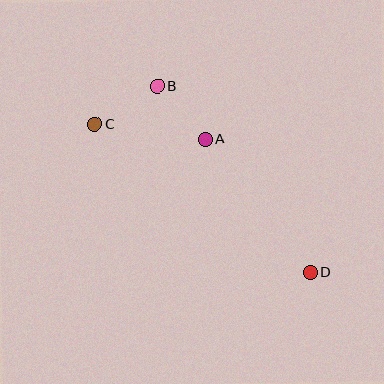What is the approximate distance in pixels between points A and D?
The distance between A and D is approximately 170 pixels.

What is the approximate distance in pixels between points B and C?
The distance between B and C is approximately 73 pixels.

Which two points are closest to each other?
Points A and B are closest to each other.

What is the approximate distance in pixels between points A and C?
The distance between A and C is approximately 112 pixels.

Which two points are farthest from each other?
Points C and D are farthest from each other.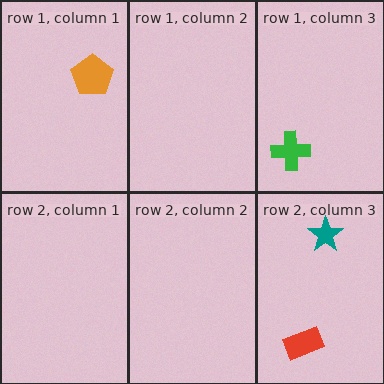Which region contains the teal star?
The row 2, column 3 region.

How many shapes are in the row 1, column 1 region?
1.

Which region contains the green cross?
The row 1, column 3 region.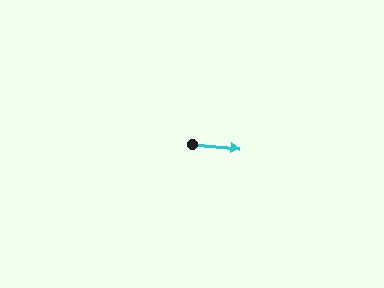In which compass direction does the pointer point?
East.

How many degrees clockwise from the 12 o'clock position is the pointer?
Approximately 95 degrees.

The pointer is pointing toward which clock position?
Roughly 3 o'clock.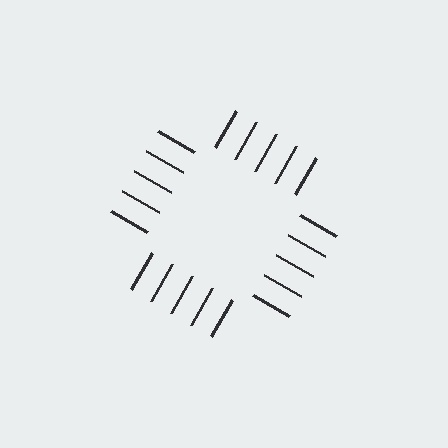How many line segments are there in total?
20 — 5 along each of the 4 edges.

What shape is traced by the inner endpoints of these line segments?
An illusory square — the line segments terminate on its edges but no continuous stroke is drawn.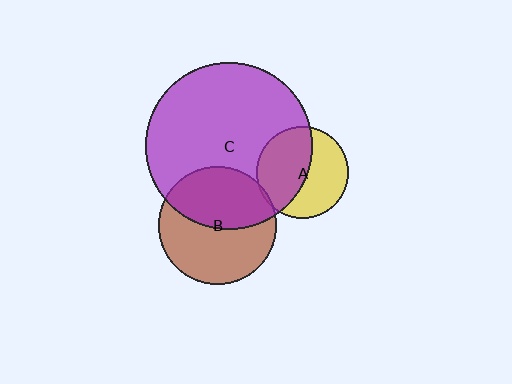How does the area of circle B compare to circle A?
Approximately 1.6 times.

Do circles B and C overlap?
Yes.